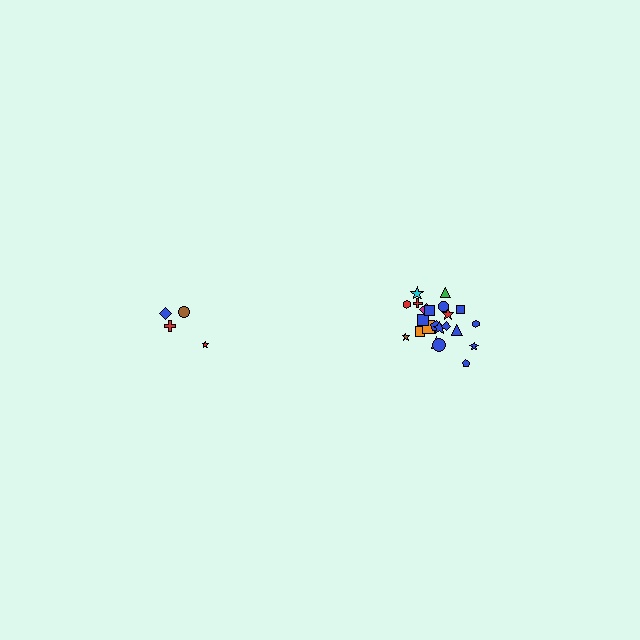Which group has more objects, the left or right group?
The right group.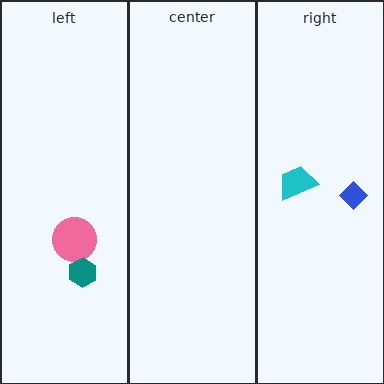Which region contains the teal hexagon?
The left region.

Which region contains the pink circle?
The left region.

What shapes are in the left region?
The pink circle, the teal hexagon.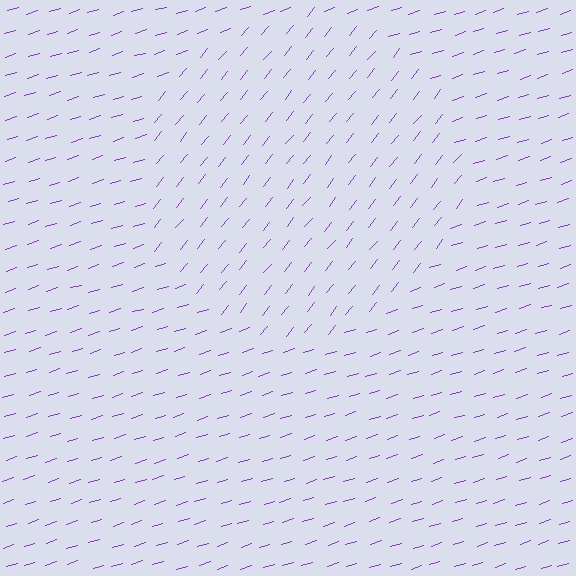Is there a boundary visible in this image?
Yes, there is a texture boundary formed by a change in line orientation.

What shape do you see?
I see a circle.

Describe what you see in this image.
The image is filled with small purple line segments. A circle region in the image has lines oriented differently from the surrounding lines, creating a visible texture boundary.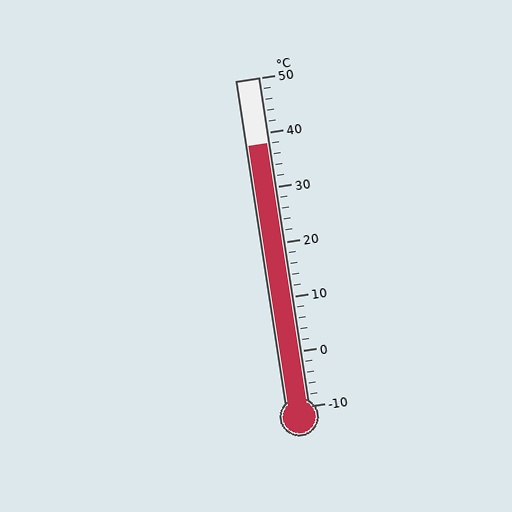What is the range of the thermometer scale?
The thermometer scale ranges from -10°C to 50°C.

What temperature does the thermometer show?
The thermometer shows approximately 38°C.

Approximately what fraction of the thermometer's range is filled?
The thermometer is filled to approximately 80% of its range.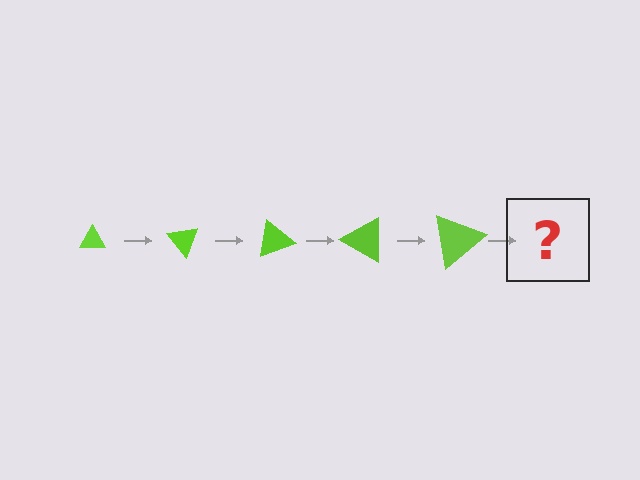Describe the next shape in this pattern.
It should be a triangle, larger than the previous one and rotated 250 degrees from the start.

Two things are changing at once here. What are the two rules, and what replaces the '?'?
The two rules are that the triangle grows larger each step and it rotates 50 degrees each step. The '?' should be a triangle, larger than the previous one and rotated 250 degrees from the start.